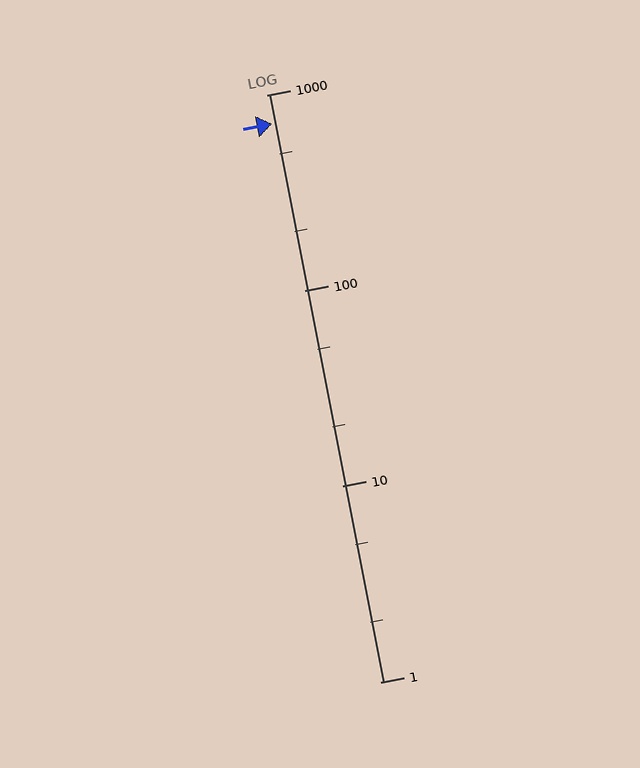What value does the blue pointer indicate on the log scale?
The pointer indicates approximately 710.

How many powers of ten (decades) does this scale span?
The scale spans 3 decades, from 1 to 1000.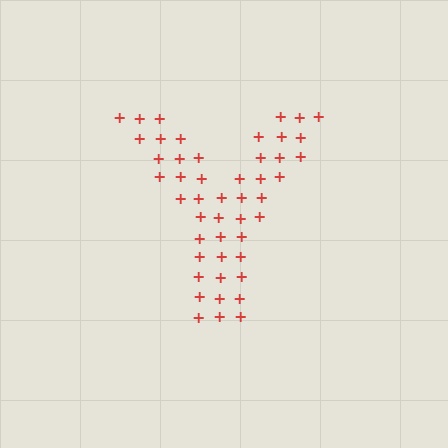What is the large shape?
The large shape is the letter Y.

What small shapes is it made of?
It is made of small plus signs.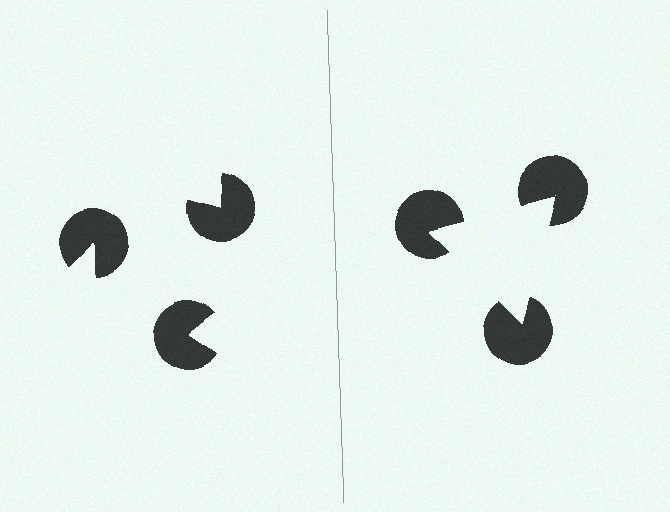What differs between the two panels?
The pac-man discs are positioned identically on both sides; only the wedge orientations differ. On the right they align to a triangle; on the left they are misaligned.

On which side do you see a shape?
An illusory triangle appears on the right side. On the left side the wedge cuts are rotated, so no coherent shape forms.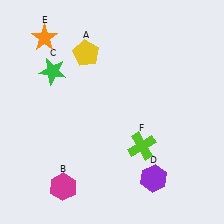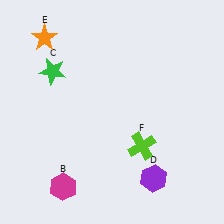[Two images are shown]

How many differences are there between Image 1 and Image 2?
There is 1 difference between the two images.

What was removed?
The yellow pentagon (A) was removed in Image 2.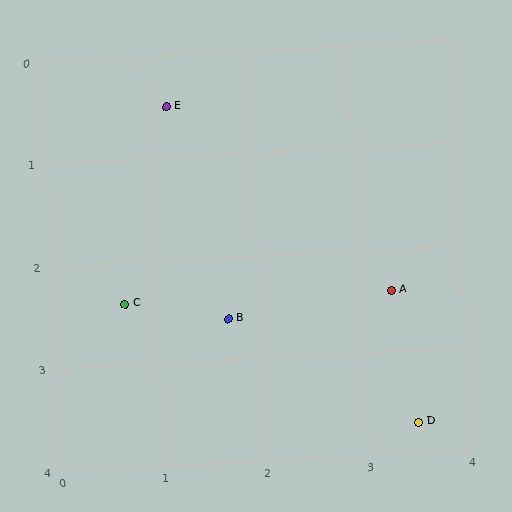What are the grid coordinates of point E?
Point E is at approximately (1.2, 0.5).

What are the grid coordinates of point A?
Point A is at approximately (3.3, 2.4).